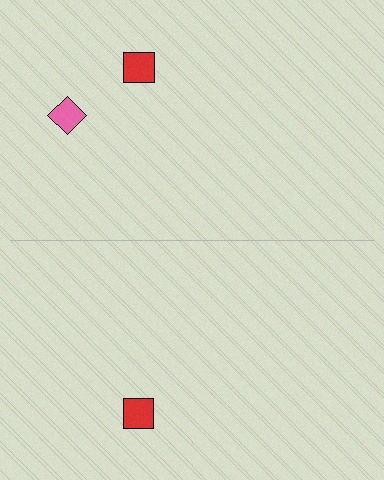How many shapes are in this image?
There are 3 shapes in this image.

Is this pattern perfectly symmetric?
No, the pattern is not perfectly symmetric. A pink diamond is missing from the bottom side.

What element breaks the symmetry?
A pink diamond is missing from the bottom side.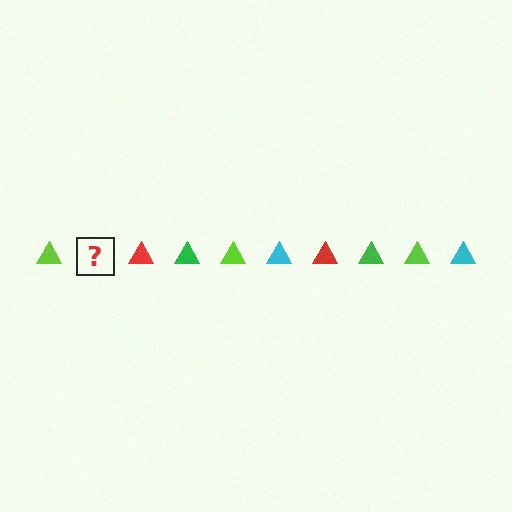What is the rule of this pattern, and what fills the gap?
The rule is that the pattern cycles through lime, cyan, red, green triangles. The gap should be filled with a cyan triangle.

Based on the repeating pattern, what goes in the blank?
The blank should be a cyan triangle.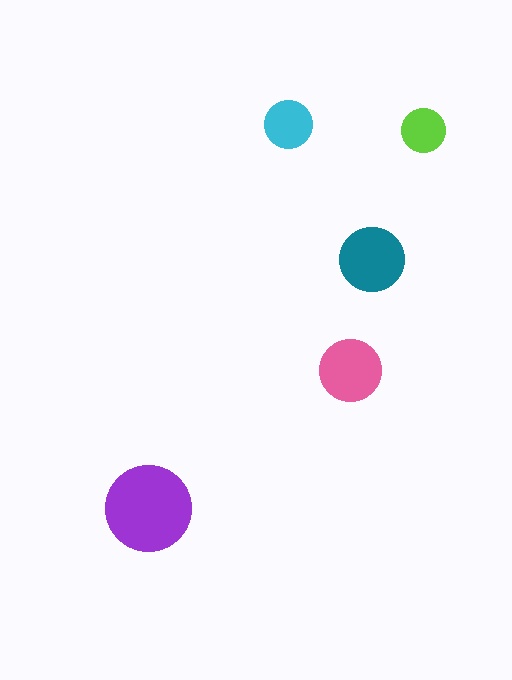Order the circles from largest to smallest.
the purple one, the teal one, the pink one, the cyan one, the lime one.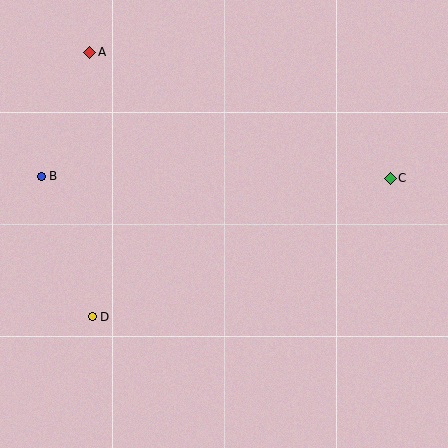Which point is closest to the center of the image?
Point D at (92, 317) is closest to the center.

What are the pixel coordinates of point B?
Point B is at (41, 176).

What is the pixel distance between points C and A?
The distance between C and A is 326 pixels.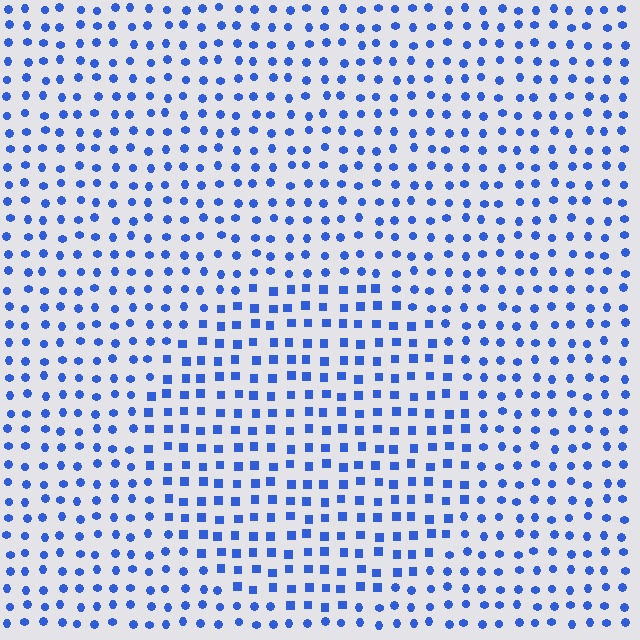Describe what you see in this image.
The image is filled with small blue elements arranged in a uniform grid. A circle-shaped region contains squares, while the surrounding area contains circles. The boundary is defined purely by the change in element shape.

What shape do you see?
I see a circle.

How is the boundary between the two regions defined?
The boundary is defined by a change in element shape: squares inside vs. circles outside. All elements share the same color and spacing.